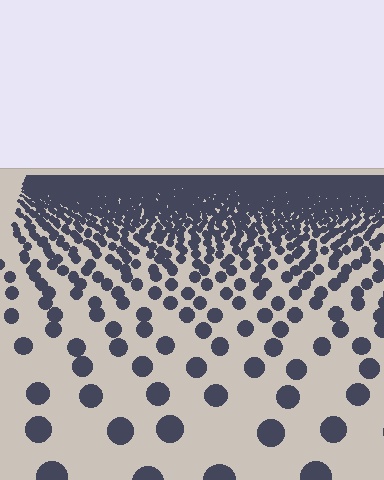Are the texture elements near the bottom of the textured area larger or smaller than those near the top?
Larger. Near the bottom, elements are closer to the viewer and appear at a bigger on-screen size.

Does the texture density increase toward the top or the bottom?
Density increases toward the top.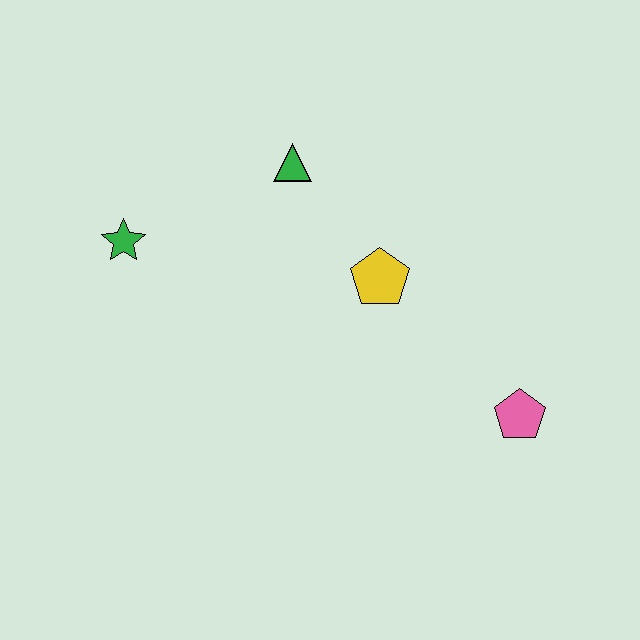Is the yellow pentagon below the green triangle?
Yes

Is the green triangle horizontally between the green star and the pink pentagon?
Yes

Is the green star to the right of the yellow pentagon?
No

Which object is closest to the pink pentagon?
The yellow pentagon is closest to the pink pentagon.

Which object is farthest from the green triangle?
The pink pentagon is farthest from the green triangle.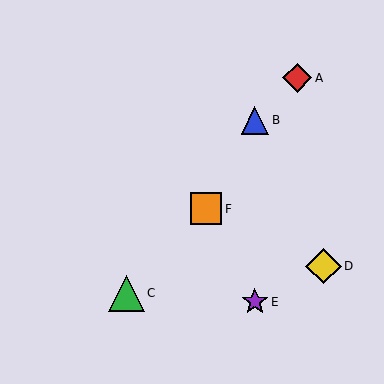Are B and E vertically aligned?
Yes, both are at x≈255.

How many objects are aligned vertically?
2 objects (B, E) are aligned vertically.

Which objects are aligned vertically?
Objects B, E are aligned vertically.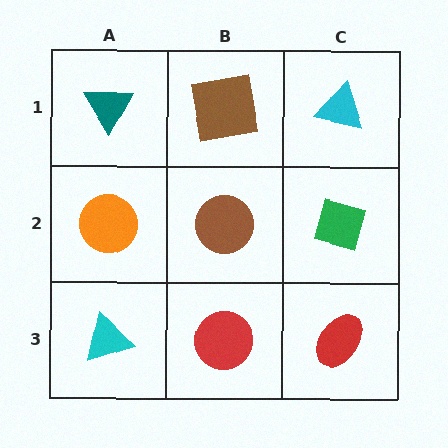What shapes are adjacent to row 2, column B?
A brown square (row 1, column B), a red circle (row 3, column B), an orange circle (row 2, column A), a green diamond (row 2, column C).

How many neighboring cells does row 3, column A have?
2.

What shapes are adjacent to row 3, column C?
A green diamond (row 2, column C), a red circle (row 3, column B).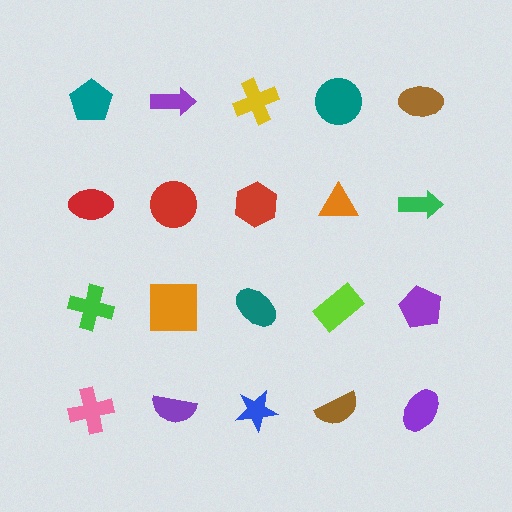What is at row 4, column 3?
A blue star.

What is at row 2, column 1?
A red ellipse.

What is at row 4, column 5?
A purple ellipse.